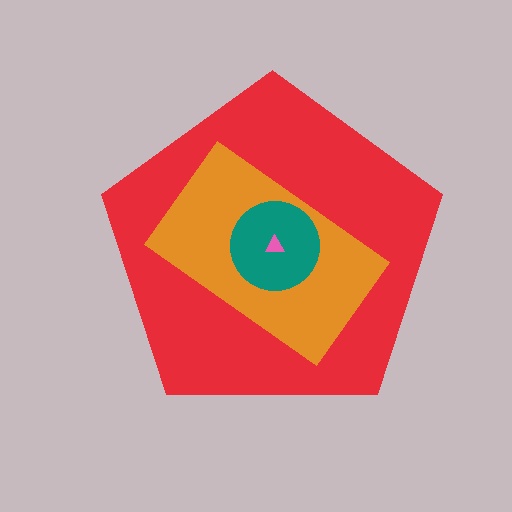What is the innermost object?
The pink triangle.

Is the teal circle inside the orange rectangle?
Yes.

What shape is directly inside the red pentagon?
The orange rectangle.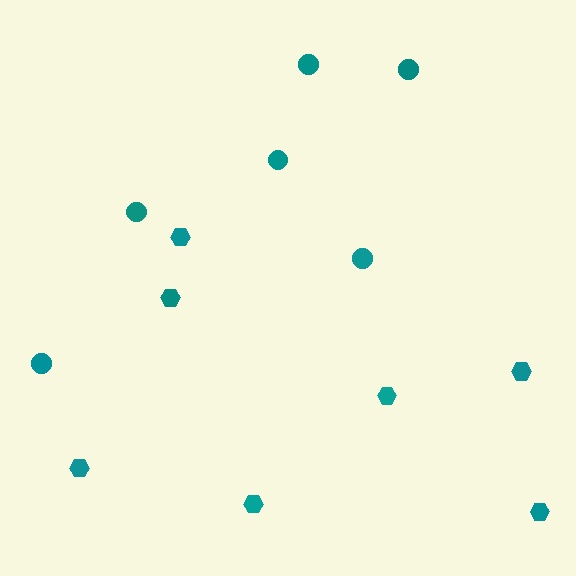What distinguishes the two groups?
There are 2 groups: one group of hexagons (7) and one group of circles (6).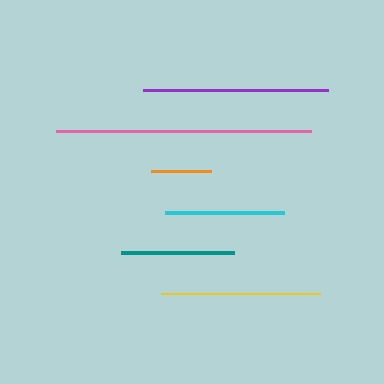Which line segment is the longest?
The pink line is the longest at approximately 255 pixels.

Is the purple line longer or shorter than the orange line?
The purple line is longer than the orange line.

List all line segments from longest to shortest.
From longest to shortest: pink, purple, yellow, cyan, teal, orange.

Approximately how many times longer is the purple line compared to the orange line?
The purple line is approximately 3.1 times the length of the orange line.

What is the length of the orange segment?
The orange segment is approximately 60 pixels long.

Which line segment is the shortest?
The orange line is the shortest at approximately 60 pixels.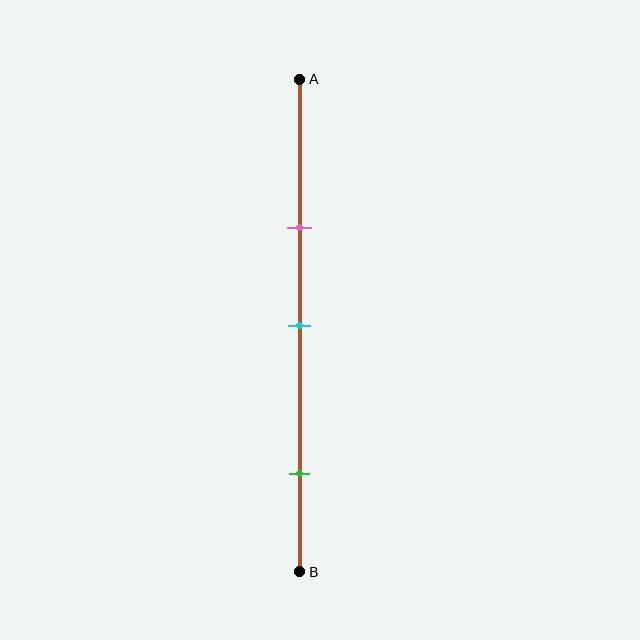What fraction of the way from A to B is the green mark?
The green mark is approximately 80% (0.8) of the way from A to B.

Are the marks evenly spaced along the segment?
No, the marks are not evenly spaced.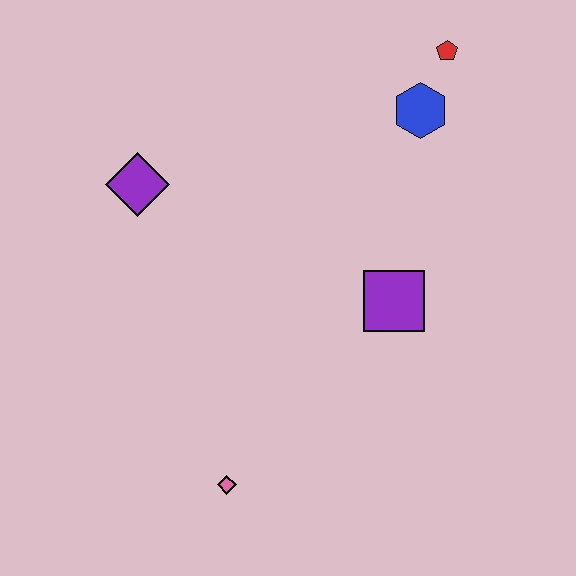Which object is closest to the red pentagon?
The blue hexagon is closest to the red pentagon.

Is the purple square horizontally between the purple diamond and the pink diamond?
No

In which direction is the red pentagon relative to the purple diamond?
The red pentagon is to the right of the purple diamond.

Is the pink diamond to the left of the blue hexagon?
Yes